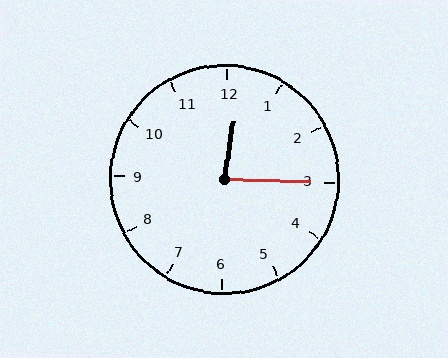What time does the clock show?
12:15.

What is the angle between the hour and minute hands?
Approximately 82 degrees.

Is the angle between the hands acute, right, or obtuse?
It is acute.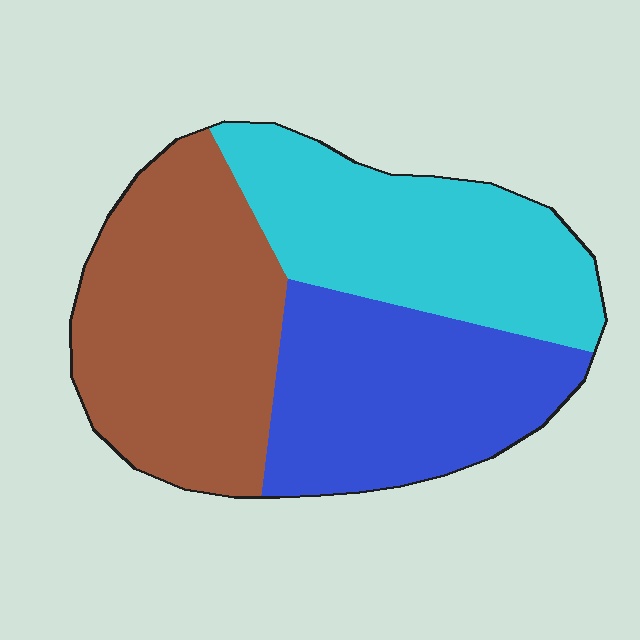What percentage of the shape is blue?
Blue takes up about one third (1/3) of the shape.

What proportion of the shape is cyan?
Cyan covers around 30% of the shape.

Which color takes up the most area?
Brown, at roughly 40%.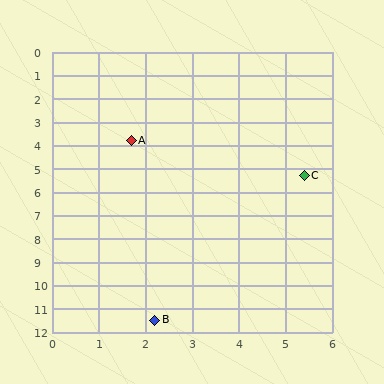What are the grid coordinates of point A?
Point A is at approximately (1.7, 3.8).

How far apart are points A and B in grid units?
Points A and B are about 7.7 grid units apart.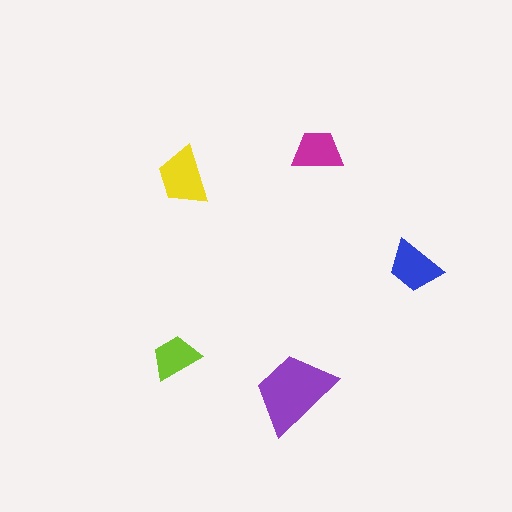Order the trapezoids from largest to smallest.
the purple one, the yellow one, the blue one, the magenta one, the lime one.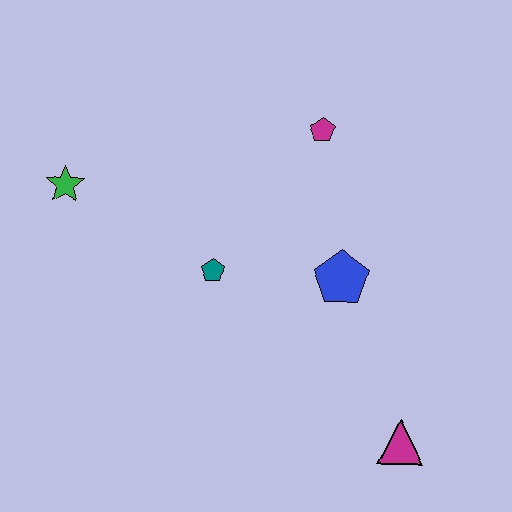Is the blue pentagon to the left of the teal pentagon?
No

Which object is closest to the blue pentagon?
The teal pentagon is closest to the blue pentagon.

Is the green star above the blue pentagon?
Yes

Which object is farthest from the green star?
The magenta triangle is farthest from the green star.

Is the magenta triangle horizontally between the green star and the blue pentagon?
No